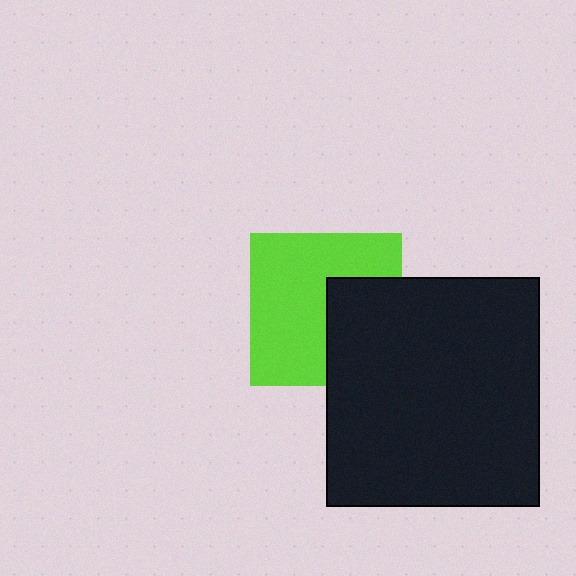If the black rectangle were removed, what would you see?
You would see the complete lime square.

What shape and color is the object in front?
The object in front is a black rectangle.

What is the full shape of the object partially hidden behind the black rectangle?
The partially hidden object is a lime square.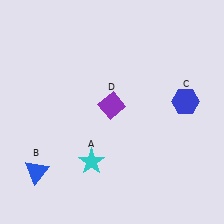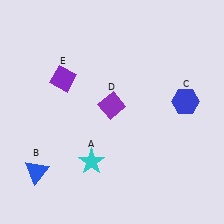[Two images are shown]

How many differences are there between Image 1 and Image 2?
There is 1 difference between the two images.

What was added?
A purple diamond (E) was added in Image 2.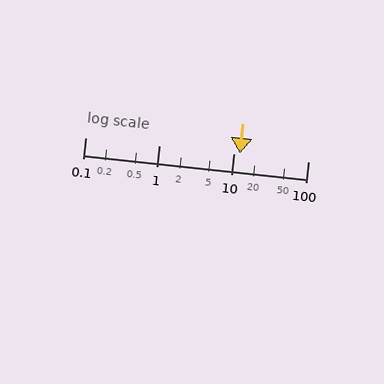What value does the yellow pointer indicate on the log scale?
The pointer indicates approximately 12.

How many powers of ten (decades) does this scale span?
The scale spans 3 decades, from 0.1 to 100.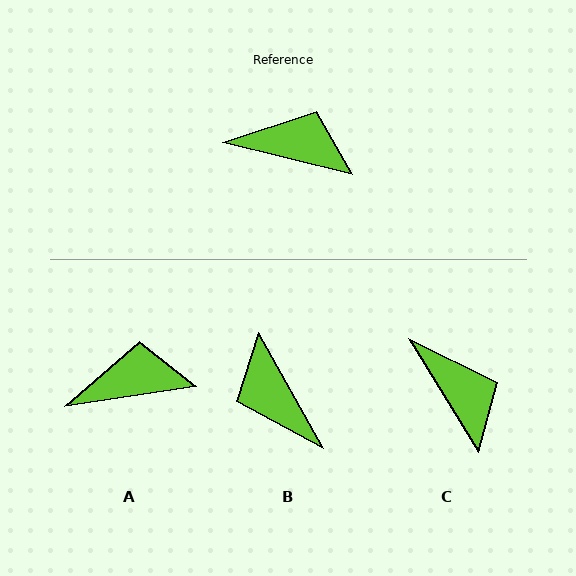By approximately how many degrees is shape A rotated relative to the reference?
Approximately 23 degrees counter-clockwise.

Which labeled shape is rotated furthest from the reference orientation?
B, about 133 degrees away.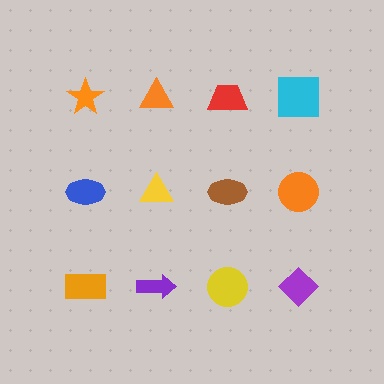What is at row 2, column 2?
A yellow triangle.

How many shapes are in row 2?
4 shapes.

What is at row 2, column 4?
An orange circle.